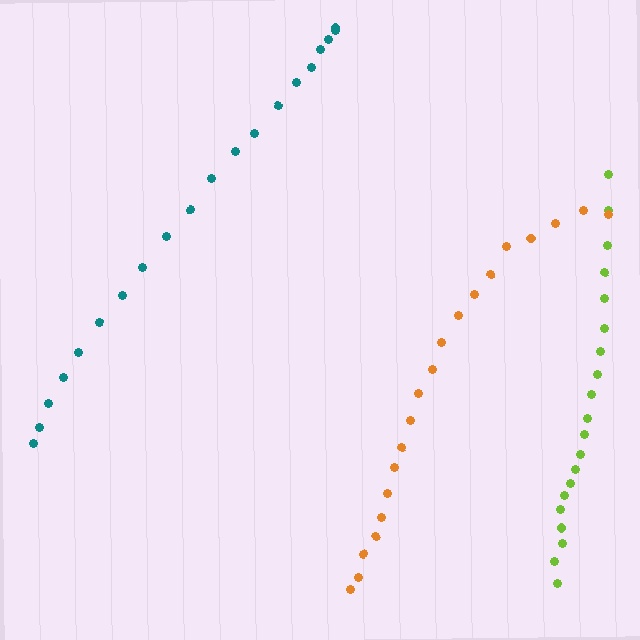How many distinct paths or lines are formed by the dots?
There are 3 distinct paths.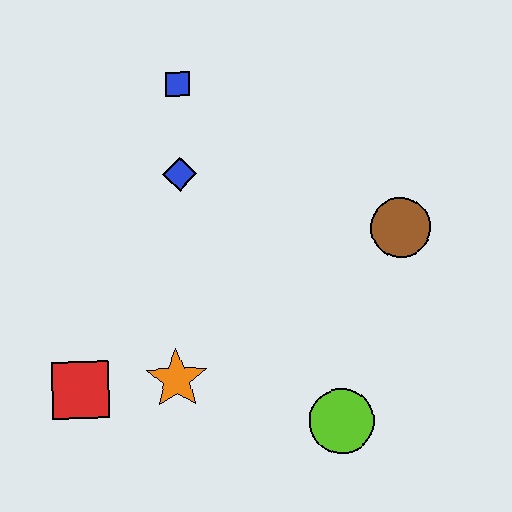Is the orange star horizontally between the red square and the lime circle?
Yes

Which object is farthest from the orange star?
The blue square is farthest from the orange star.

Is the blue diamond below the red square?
No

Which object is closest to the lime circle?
The orange star is closest to the lime circle.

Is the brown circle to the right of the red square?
Yes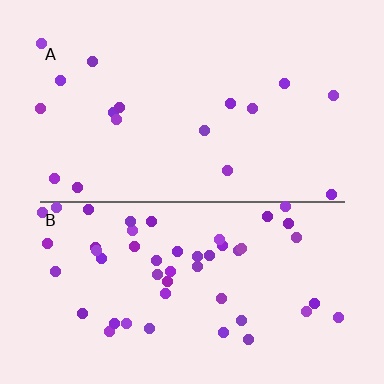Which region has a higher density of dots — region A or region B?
B (the bottom).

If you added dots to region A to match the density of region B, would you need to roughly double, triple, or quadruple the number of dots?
Approximately triple.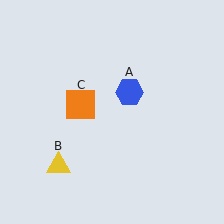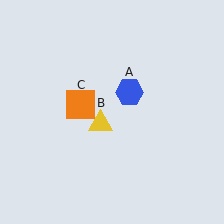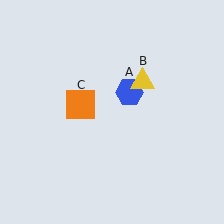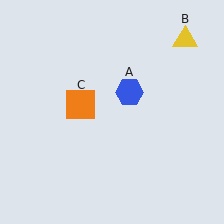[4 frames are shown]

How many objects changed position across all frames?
1 object changed position: yellow triangle (object B).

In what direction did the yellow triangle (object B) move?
The yellow triangle (object B) moved up and to the right.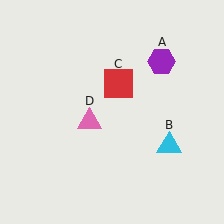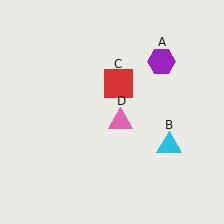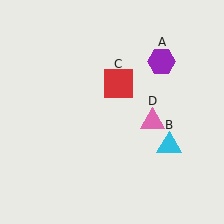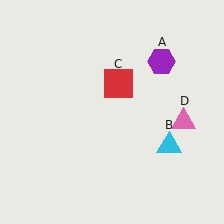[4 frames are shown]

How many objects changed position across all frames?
1 object changed position: pink triangle (object D).